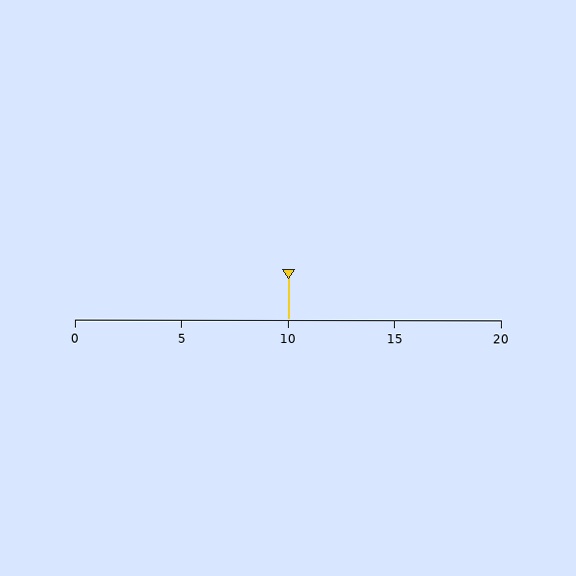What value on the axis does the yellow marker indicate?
The marker indicates approximately 10.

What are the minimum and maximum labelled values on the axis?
The axis runs from 0 to 20.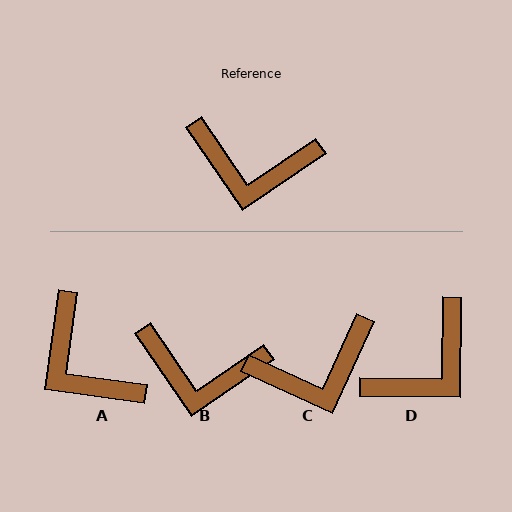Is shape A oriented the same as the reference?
No, it is off by about 42 degrees.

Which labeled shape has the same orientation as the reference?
B.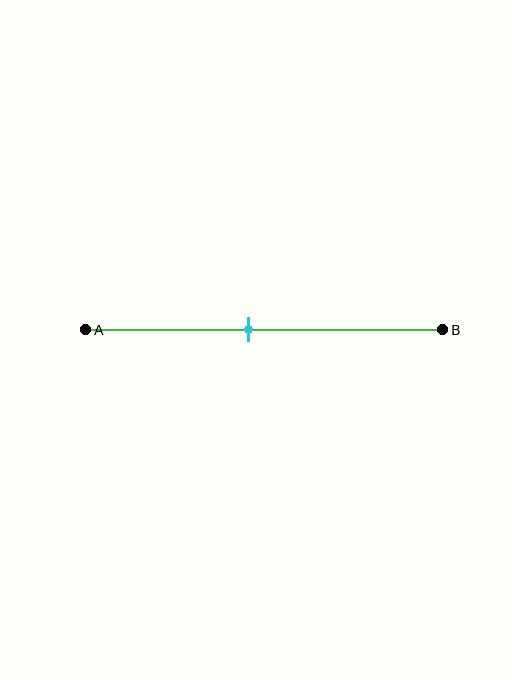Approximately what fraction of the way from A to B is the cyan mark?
The cyan mark is approximately 45% of the way from A to B.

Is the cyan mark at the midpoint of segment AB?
No, the mark is at about 45% from A, not at the 50% midpoint.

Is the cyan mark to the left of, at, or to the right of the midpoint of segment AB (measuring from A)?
The cyan mark is to the left of the midpoint of segment AB.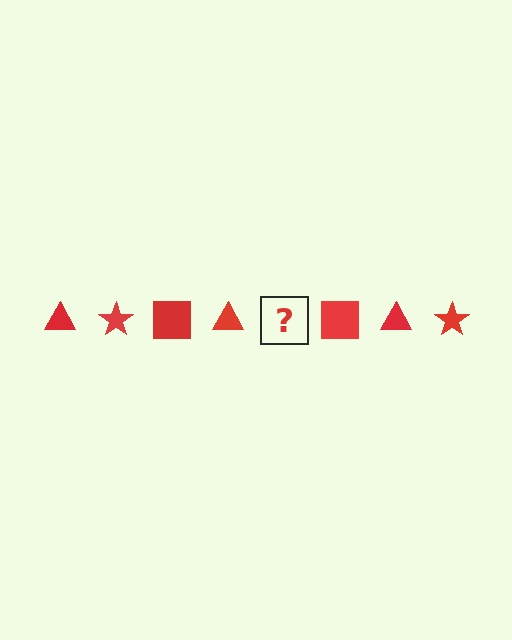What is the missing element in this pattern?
The missing element is a red star.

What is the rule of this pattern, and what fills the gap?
The rule is that the pattern cycles through triangle, star, square shapes in red. The gap should be filled with a red star.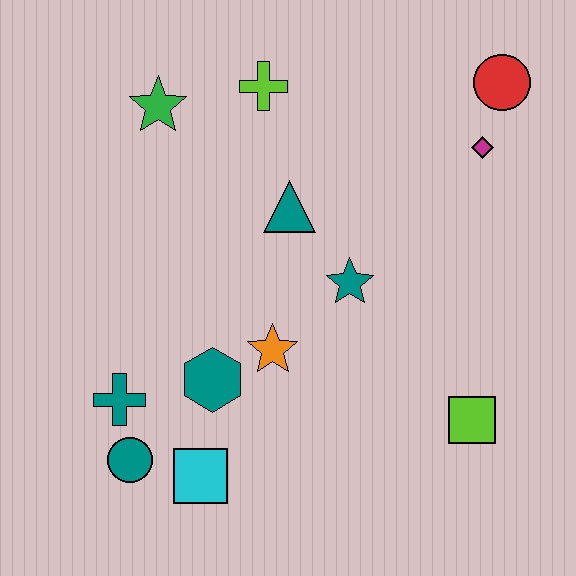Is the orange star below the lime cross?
Yes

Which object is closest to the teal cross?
The teal circle is closest to the teal cross.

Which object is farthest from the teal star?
The teal circle is farthest from the teal star.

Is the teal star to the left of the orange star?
No